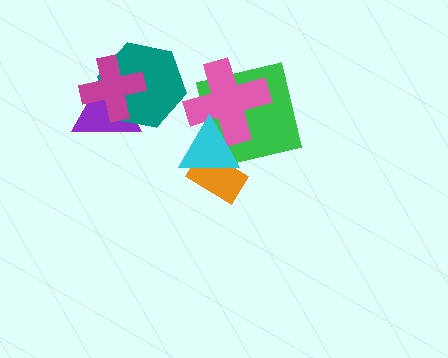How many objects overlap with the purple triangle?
2 objects overlap with the purple triangle.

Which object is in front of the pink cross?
The cyan triangle is in front of the pink cross.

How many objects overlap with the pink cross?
2 objects overlap with the pink cross.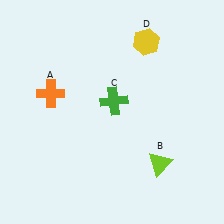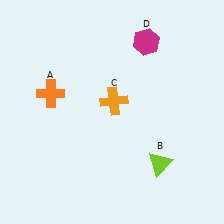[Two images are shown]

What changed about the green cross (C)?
In Image 1, C is green. In Image 2, it changed to orange.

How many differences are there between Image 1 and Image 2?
There are 2 differences between the two images.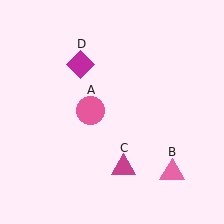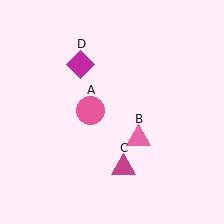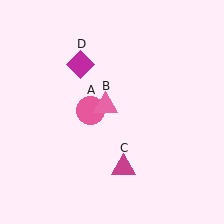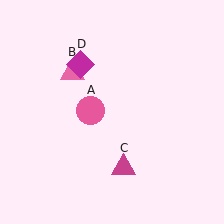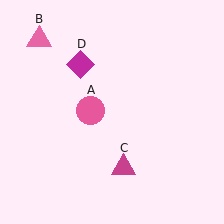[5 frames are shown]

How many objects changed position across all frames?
1 object changed position: pink triangle (object B).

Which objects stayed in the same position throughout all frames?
Pink circle (object A) and magenta triangle (object C) and magenta diamond (object D) remained stationary.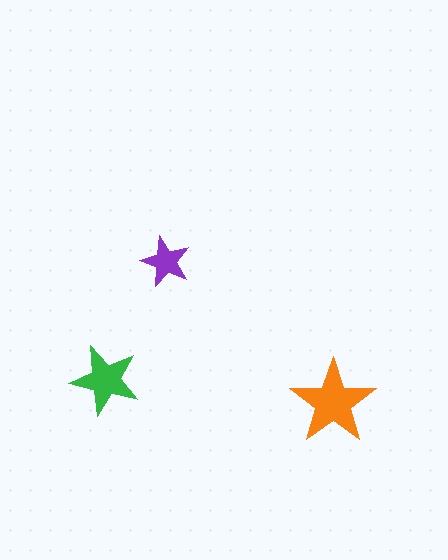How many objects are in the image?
There are 3 objects in the image.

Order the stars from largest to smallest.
the orange one, the green one, the purple one.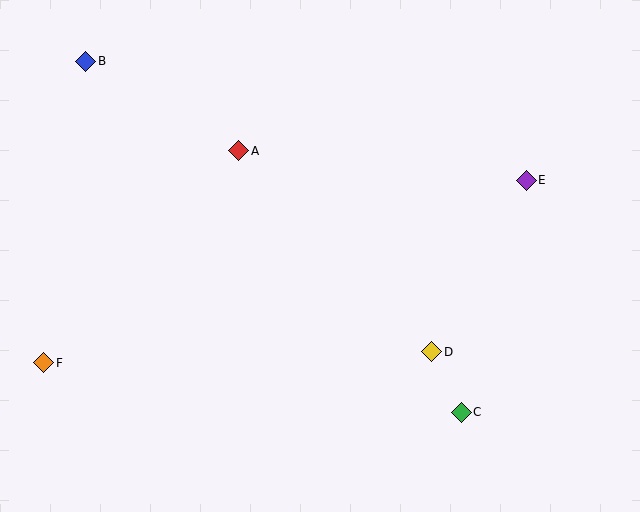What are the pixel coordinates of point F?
Point F is at (44, 363).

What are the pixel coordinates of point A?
Point A is at (239, 151).